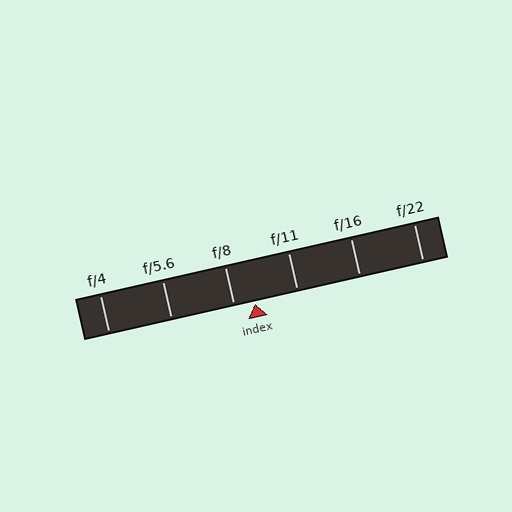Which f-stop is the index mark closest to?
The index mark is closest to f/8.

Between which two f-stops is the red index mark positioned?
The index mark is between f/8 and f/11.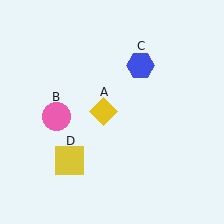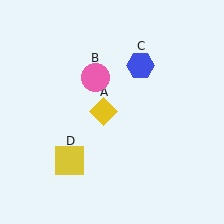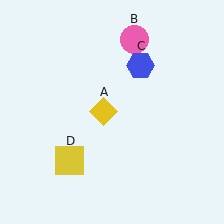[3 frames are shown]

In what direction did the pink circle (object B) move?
The pink circle (object B) moved up and to the right.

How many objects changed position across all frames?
1 object changed position: pink circle (object B).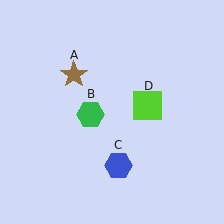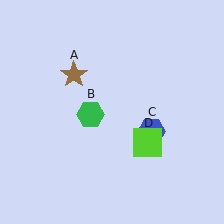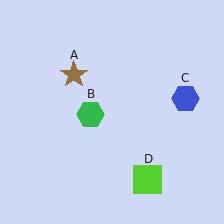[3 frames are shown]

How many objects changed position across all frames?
2 objects changed position: blue hexagon (object C), lime square (object D).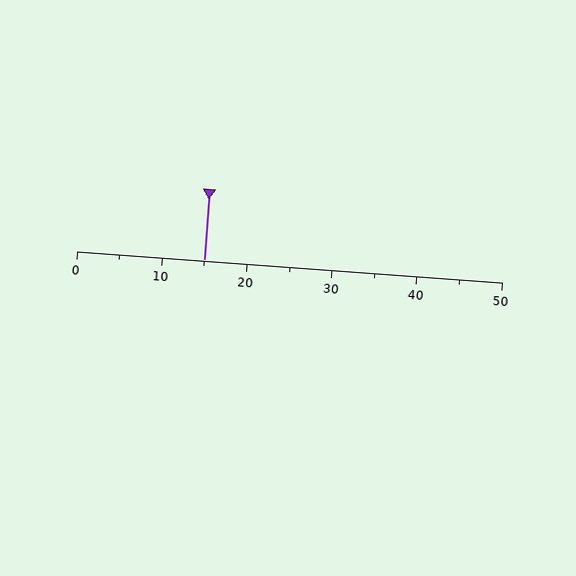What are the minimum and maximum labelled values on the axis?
The axis runs from 0 to 50.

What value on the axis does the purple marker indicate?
The marker indicates approximately 15.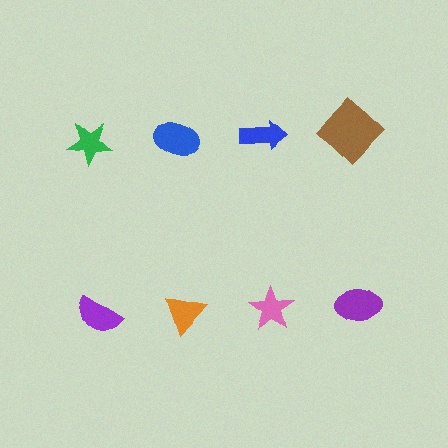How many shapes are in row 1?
4 shapes.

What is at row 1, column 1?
A green star.